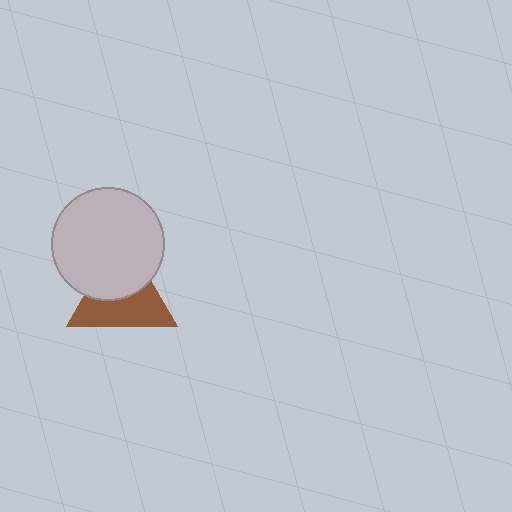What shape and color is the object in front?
The object in front is a light gray circle.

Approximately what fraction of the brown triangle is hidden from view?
Roughly 45% of the brown triangle is hidden behind the light gray circle.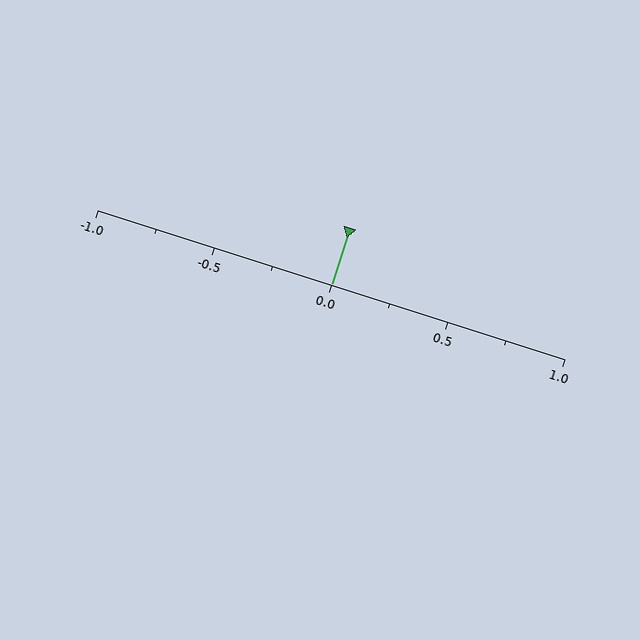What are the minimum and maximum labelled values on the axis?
The axis runs from -1.0 to 1.0.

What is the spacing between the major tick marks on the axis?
The major ticks are spaced 0.5 apart.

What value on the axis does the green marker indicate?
The marker indicates approximately 0.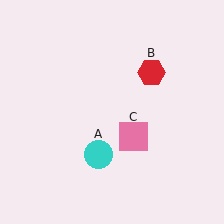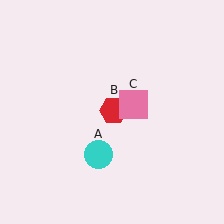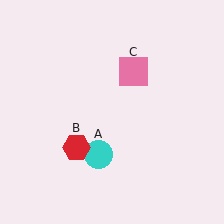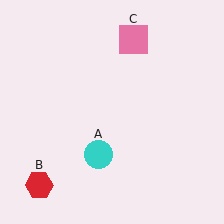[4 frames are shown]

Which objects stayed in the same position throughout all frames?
Cyan circle (object A) remained stationary.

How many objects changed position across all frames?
2 objects changed position: red hexagon (object B), pink square (object C).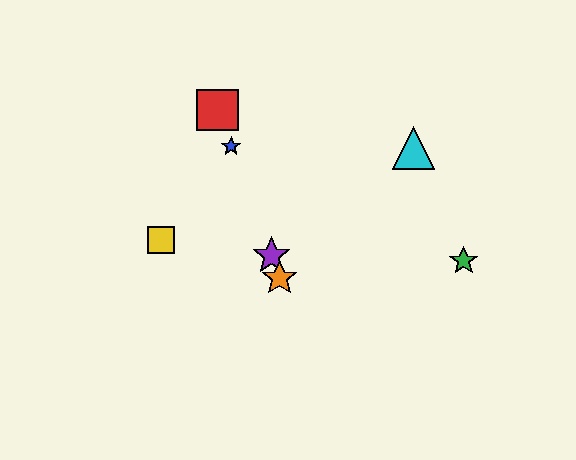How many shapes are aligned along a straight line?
4 shapes (the red square, the blue star, the purple star, the orange star) are aligned along a straight line.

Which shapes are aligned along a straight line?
The red square, the blue star, the purple star, the orange star are aligned along a straight line.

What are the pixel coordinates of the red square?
The red square is at (218, 110).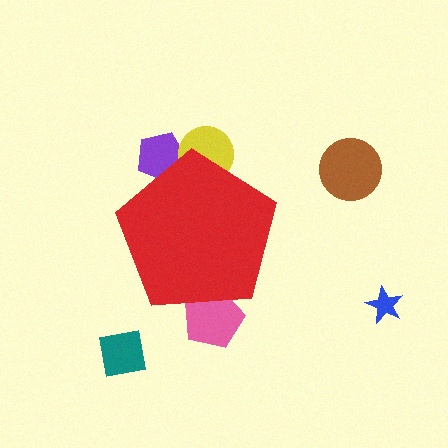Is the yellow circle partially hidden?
Yes, the yellow circle is partially hidden behind the red pentagon.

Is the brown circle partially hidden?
No, the brown circle is fully visible.